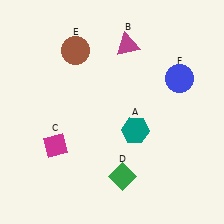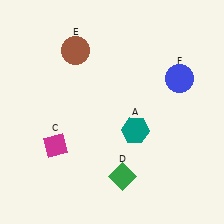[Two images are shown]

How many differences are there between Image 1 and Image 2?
There is 1 difference between the two images.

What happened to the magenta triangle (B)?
The magenta triangle (B) was removed in Image 2. It was in the top-right area of Image 1.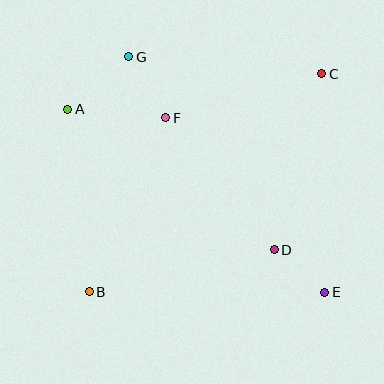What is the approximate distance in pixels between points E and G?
The distance between E and G is approximately 307 pixels.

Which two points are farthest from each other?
Points B and C are farthest from each other.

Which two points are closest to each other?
Points D and E are closest to each other.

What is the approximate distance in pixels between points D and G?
The distance between D and G is approximately 242 pixels.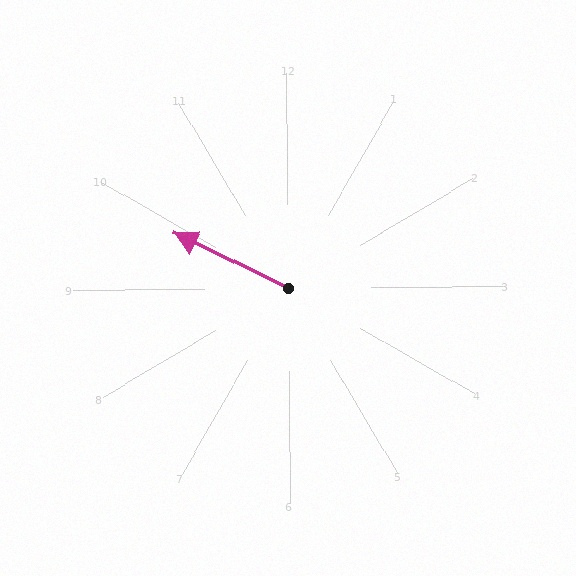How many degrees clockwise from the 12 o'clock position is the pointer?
Approximately 296 degrees.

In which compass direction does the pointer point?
Northwest.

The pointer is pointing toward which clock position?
Roughly 10 o'clock.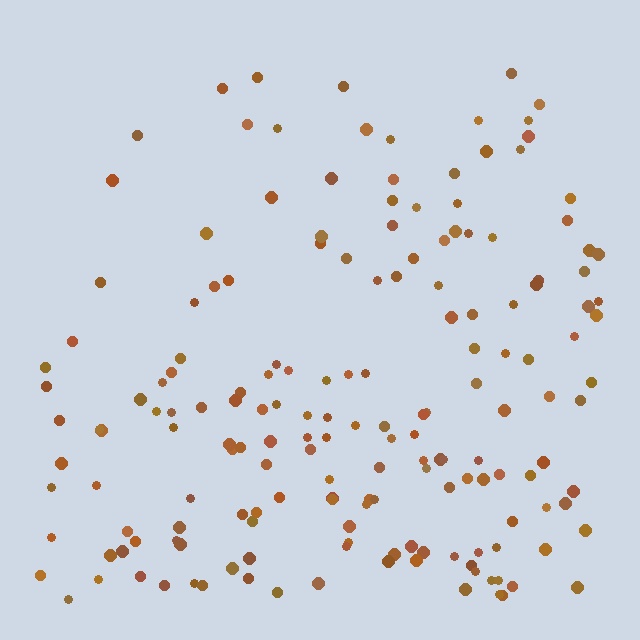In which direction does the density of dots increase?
From top to bottom, with the bottom side densest.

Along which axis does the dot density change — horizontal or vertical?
Vertical.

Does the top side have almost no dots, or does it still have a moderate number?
Still a moderate number, just noticeably fewer than the bottom.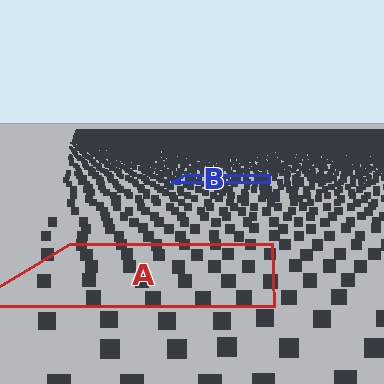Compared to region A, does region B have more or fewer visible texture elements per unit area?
Region B has more texture elements per unit area — they are packed more densely because it is farther away.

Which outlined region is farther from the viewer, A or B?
Region B is farther from the viewer — the texture elements inside it appear smaller and more densely packed.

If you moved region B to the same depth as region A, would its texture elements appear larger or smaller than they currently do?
They would appear larger. At a closer depth, the same texture elements are projected at a bigger on-screen size.